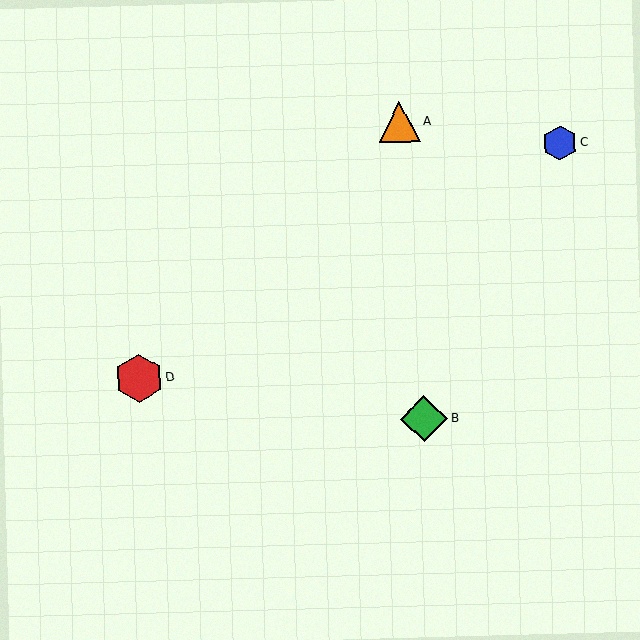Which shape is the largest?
The red hexagon (labeled D) is the largest.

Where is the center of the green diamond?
The center of the green diamond is at (424, 419).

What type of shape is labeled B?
Shape B is a green diamond.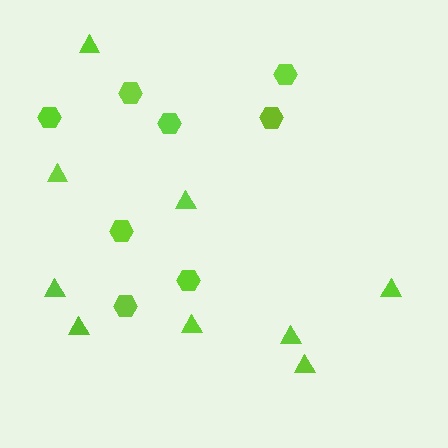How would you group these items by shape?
There are 2 groups: one group of triangles (9) and one group of hexagons (8).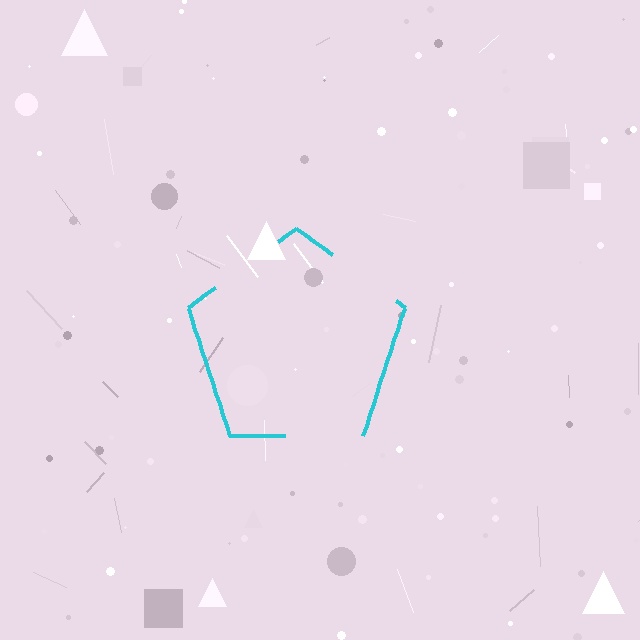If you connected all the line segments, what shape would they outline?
They would outline a pentagon.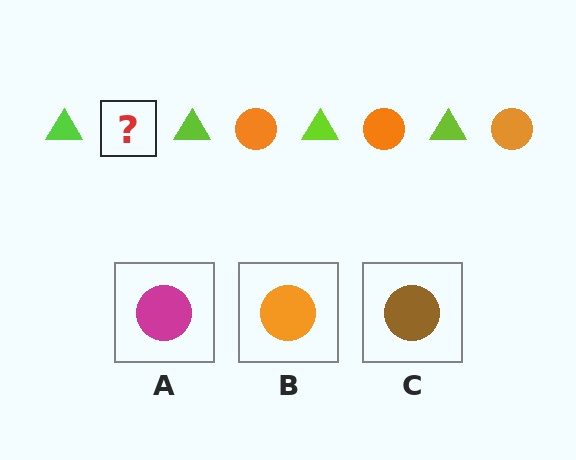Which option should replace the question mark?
Option B.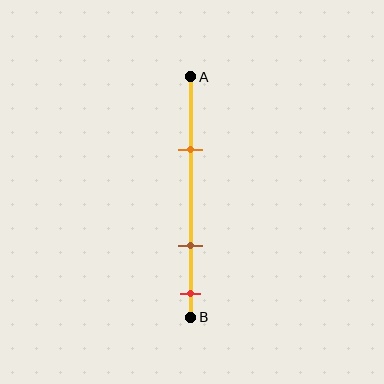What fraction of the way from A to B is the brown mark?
The brown mark is approximately 70% (0.7) of the way from A to B.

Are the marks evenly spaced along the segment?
No, the marks are not evenly spaced.